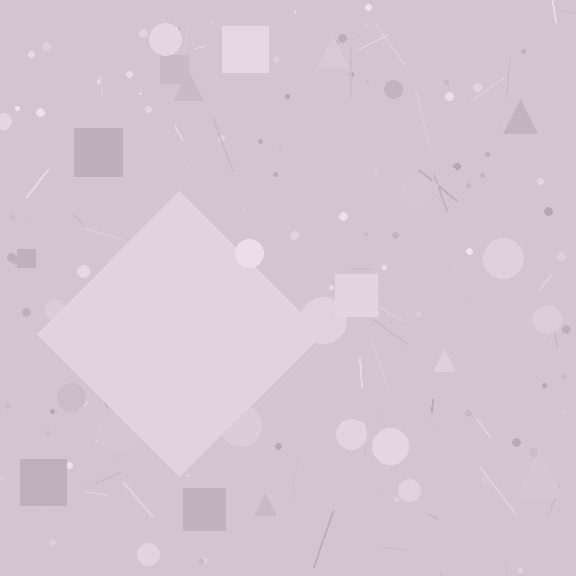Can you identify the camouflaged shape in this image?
The camouflaged shape is a diamond.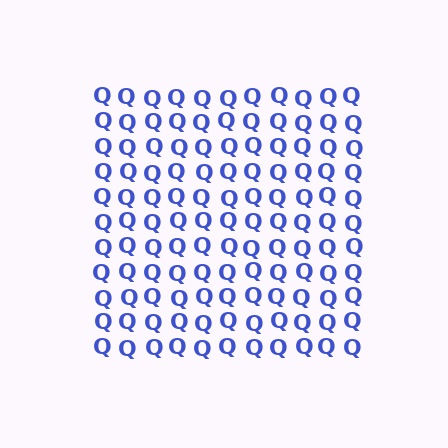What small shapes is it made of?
It is made of small letter Q's.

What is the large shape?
The large shape is a square.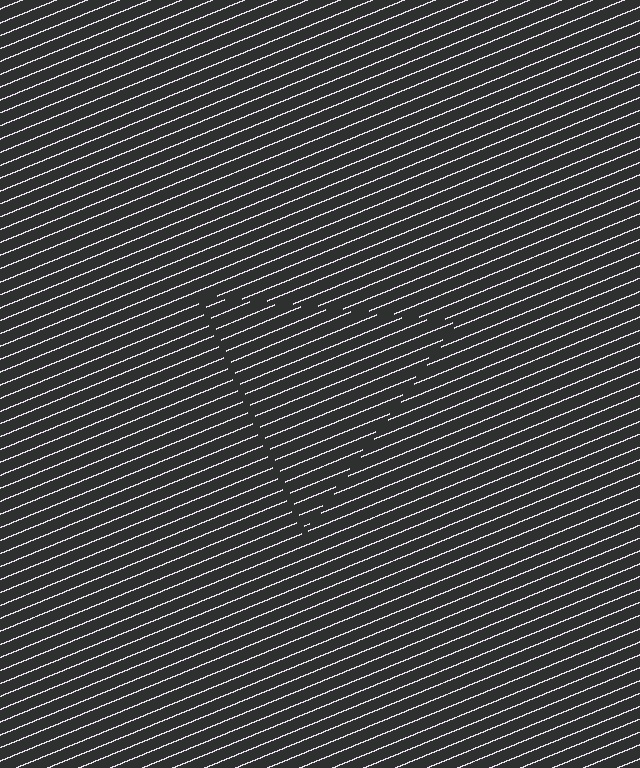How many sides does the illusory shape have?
3 sides — the line-ends trace a triangle.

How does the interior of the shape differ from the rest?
The interior of the shape contains the same grating, shifted by half a period — the contour is defined by the phase discontinuity where line-ends from the inner and outer gratings abut.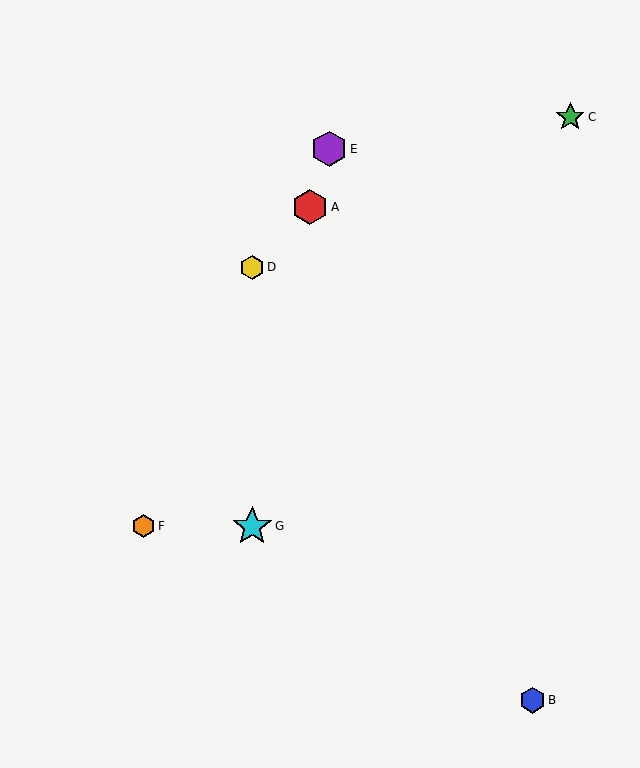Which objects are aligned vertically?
Objects D, G are aligned vertically.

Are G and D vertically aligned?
Yes, both are at x≈252.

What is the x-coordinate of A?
Object A is at x≈310.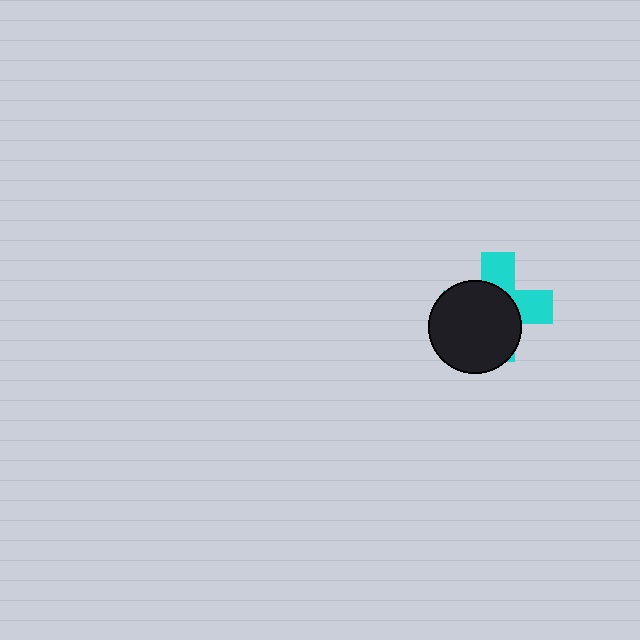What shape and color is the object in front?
The object in front is a black circle.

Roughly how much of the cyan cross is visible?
A small part of it is visible (roughly 40%).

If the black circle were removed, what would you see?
You would see the complete cyan cross.